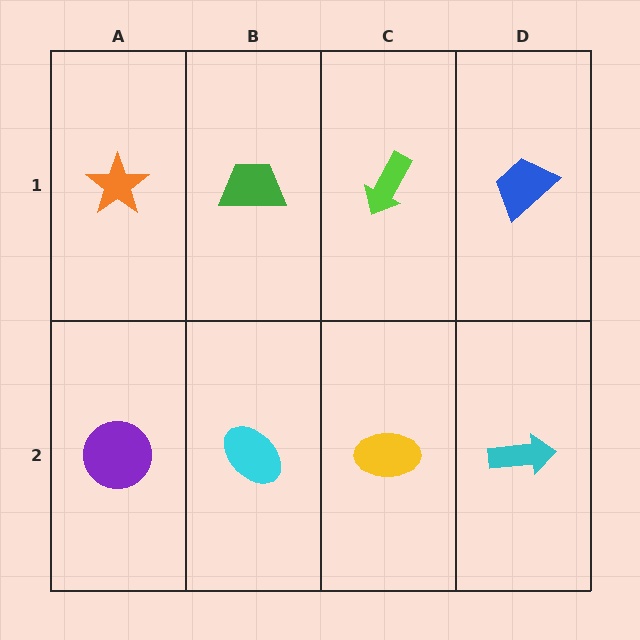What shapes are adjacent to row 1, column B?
A cyan ellipse (row 2, column B), an orange star (row 1, column A), a lime arrow (row 1, column C).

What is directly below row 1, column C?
A yellow ellipse.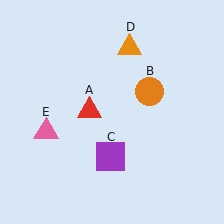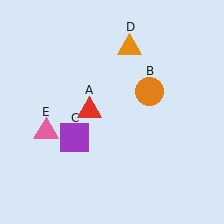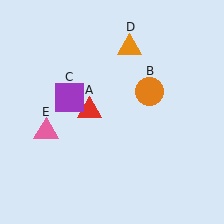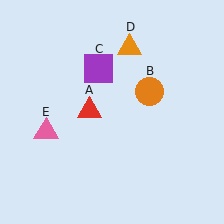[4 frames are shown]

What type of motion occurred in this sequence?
The purple square (object C) rotated clockwise around the center of the scene.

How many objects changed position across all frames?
1 object changed position: purple square (object C).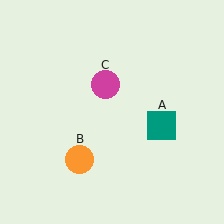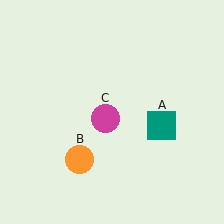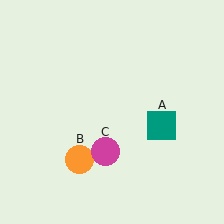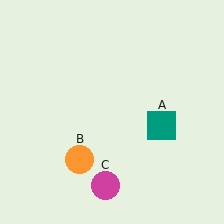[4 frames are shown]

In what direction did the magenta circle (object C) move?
The magenta circle (object C) moved down.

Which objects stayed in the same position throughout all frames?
Teal square (object A) and orange circle (object B) remained stationary.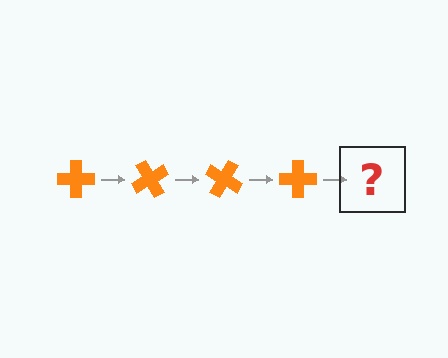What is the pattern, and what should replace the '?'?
The pattern is that the cross rotates 60 degrees each step. The '?' should be an orange cross rotated 240 degrees.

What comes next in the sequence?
The next element should be an orange cross rotated 240 degrees.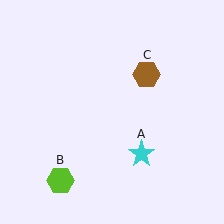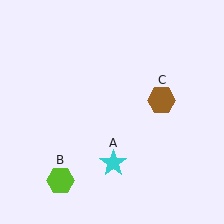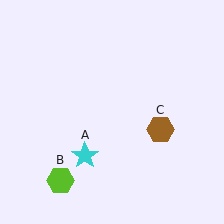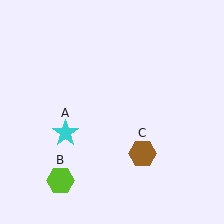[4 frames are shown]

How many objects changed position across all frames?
2 objects changed position: cyan star (object A), brown hexagon (object C).